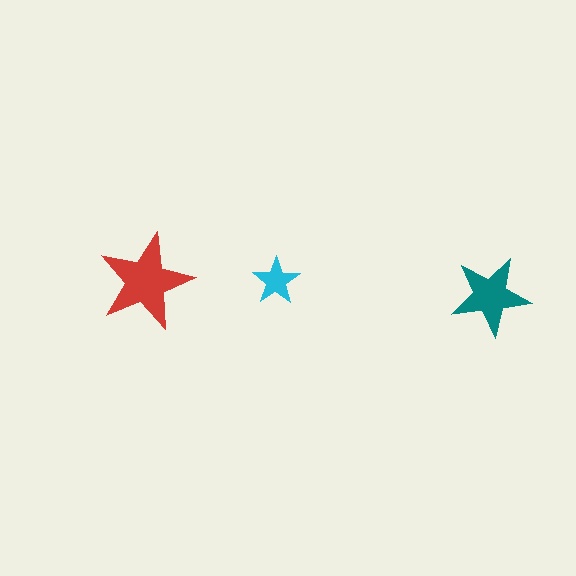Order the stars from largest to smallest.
the red one, the teal one, the cyan one.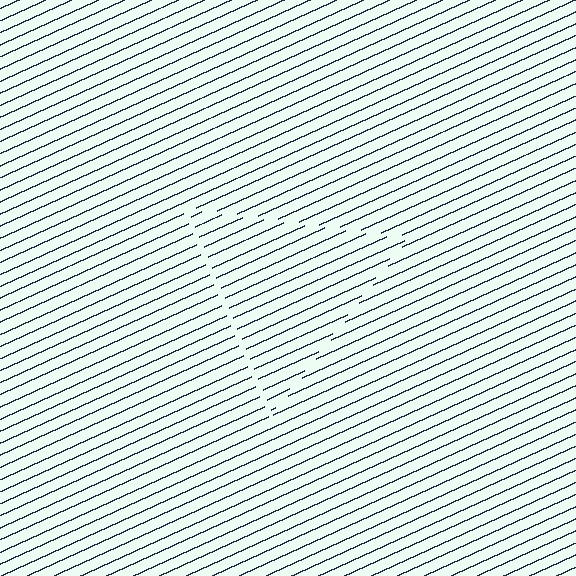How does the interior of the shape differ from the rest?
The interior of the shape contains the same grating, shifted by half a period — the contour is defined by the phase discontinuity where line-ends from the inner and outer gratings abut.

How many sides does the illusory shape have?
3 sides — the line-ends trace a triangle.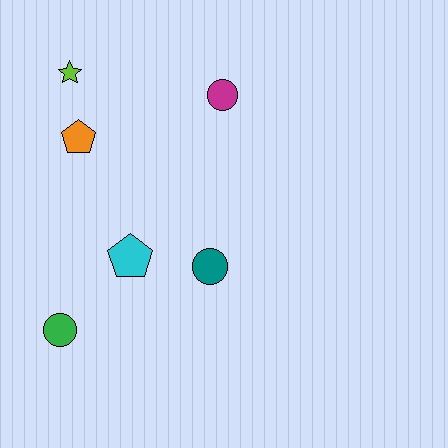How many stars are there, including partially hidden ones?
There is 1 star.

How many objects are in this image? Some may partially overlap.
There are 6 objects.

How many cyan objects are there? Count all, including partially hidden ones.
There is 1 cyan object.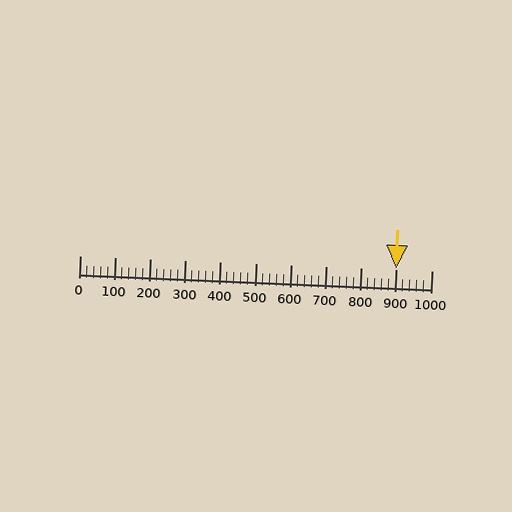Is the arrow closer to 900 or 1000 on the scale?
The arrow is closer to 900.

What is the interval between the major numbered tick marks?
The major tick marks are spaced 100 units apart.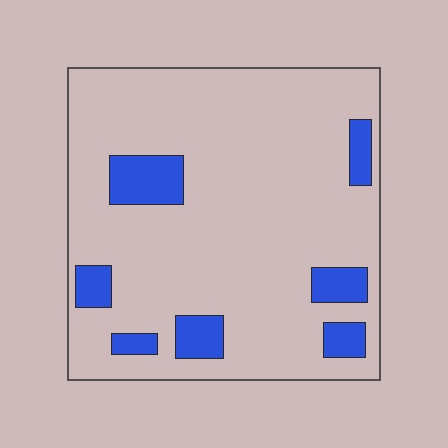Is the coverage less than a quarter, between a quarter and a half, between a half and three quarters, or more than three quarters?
Less than a quarter.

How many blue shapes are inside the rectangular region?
7.